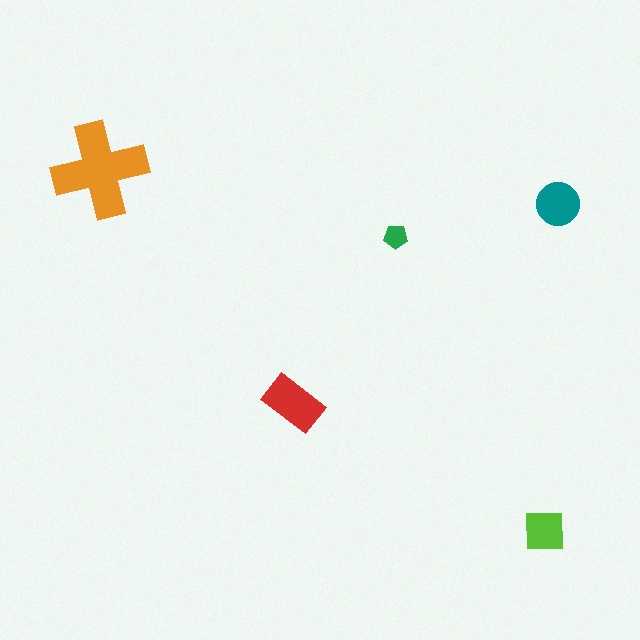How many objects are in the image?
There are 5 objects in the image.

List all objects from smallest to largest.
The green pentagon, the lime square, the teal circle, the red rectangle, the orange cross.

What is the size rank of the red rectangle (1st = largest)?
2nd.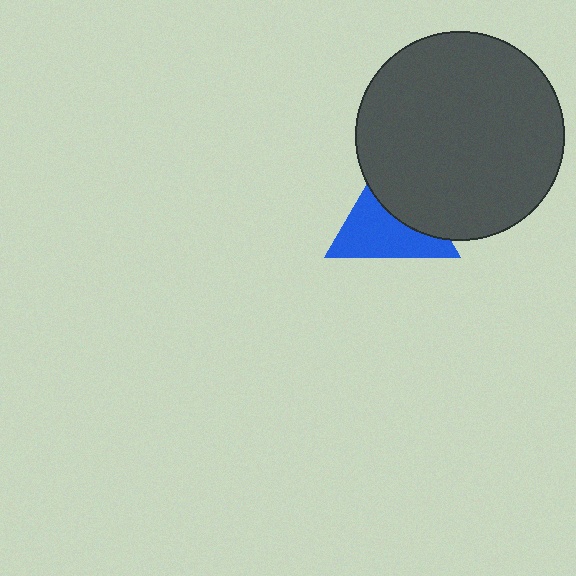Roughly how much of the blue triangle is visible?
About half of it is visible (roughly 57%).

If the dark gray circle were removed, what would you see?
You would see the complete blue triangle.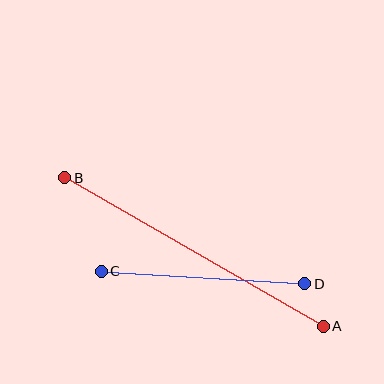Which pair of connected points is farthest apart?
Points A and B are farthest apart.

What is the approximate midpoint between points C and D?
The midpoint is at approximately (203, 277) pixels.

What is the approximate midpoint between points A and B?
The midpoint is at approximately (194, 252) pixels.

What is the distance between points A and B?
The distance is approximately 298 pixels.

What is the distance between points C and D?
The distance is approximately 204 pixels.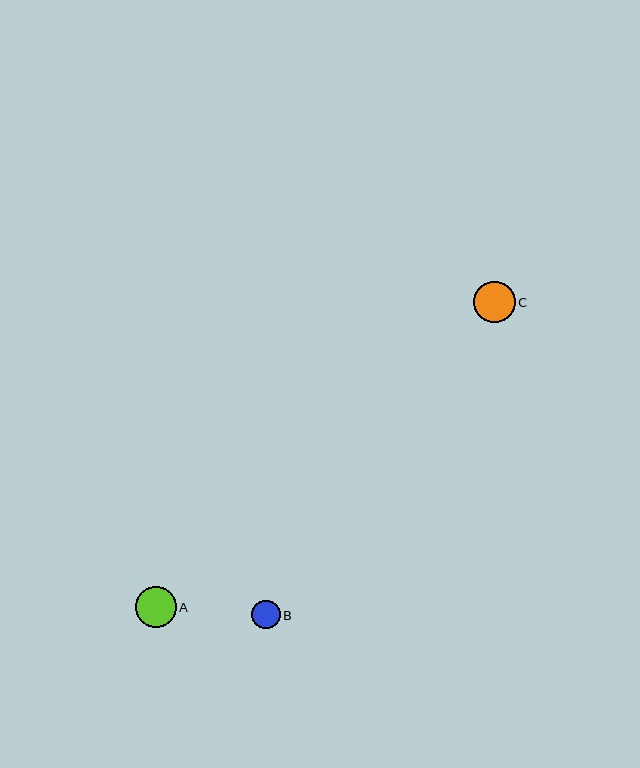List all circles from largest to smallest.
From largest to smallest: C, A, B.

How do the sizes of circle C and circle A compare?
Circle C and circle A are approximately the same size.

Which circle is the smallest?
Circle B is the smallest with a size of approximately 29 pixels.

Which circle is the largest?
Circle C is the largest with a size of approximately 42 pixels.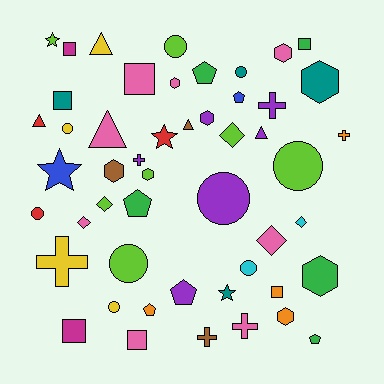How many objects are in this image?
There are 50 objects.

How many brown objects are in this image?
There are 3 brown objects.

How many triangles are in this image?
There are 5 triangles.